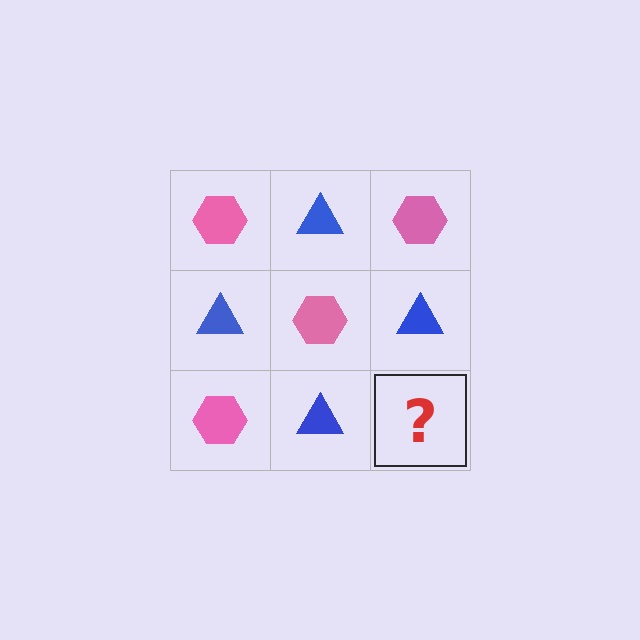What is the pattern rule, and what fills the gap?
The rule is that it alternates pink hexagon and blue triangle in a checkerboard pattern. The gap should be filled with a pink hexagon.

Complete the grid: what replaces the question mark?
The question mark should be replaced with a pink hexagon.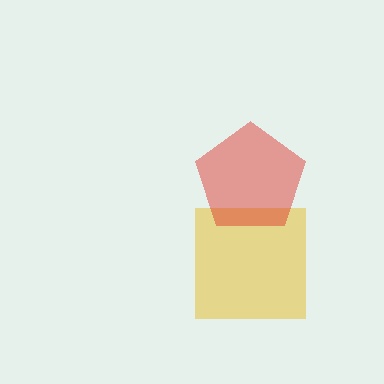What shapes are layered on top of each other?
The layered shapes are: a yellow square, a red pentagon.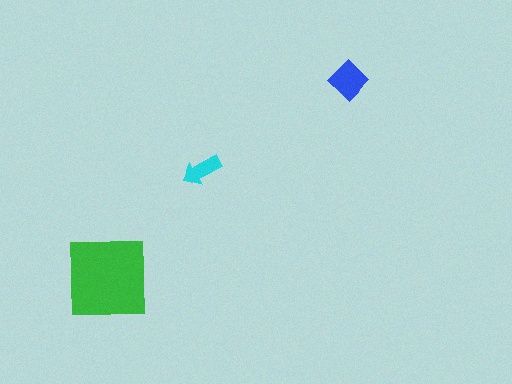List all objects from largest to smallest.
The green square, the blue diamond, the cyan arrow.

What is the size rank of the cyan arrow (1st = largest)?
3rd.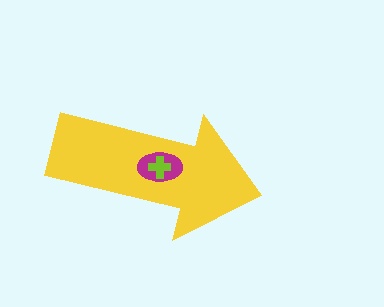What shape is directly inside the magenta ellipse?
The lime cross.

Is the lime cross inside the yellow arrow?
Yes.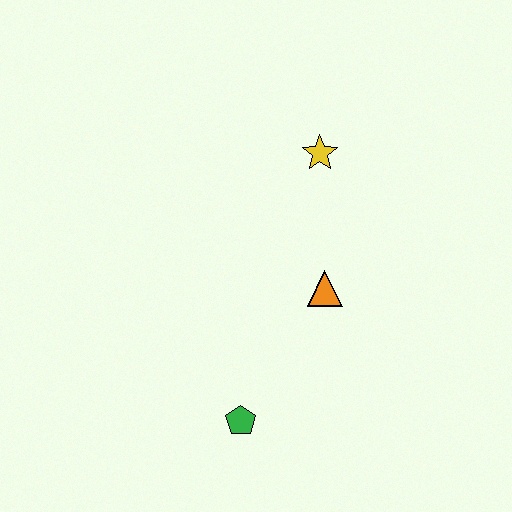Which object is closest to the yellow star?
The orange triangle is closest to the yellow star.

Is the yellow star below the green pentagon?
No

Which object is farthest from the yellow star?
The green pentagon is farthest from the yellow star.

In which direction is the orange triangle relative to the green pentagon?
The orange triangle is above the green pentagon.